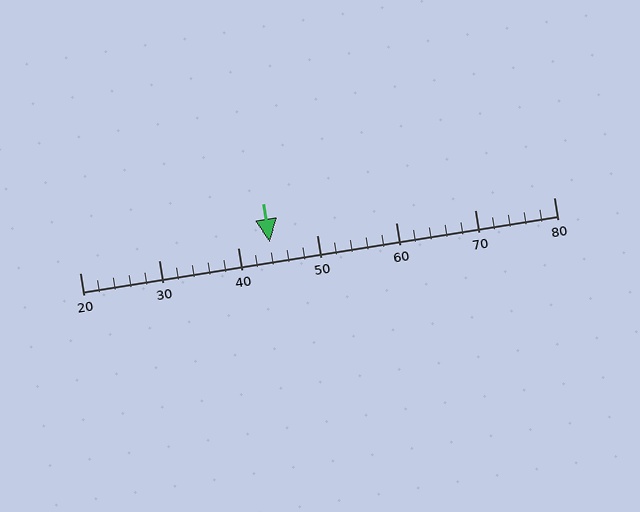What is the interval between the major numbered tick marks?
The major tick marks are spaced 10 units apart.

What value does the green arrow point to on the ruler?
The green arrow points to approximately 44.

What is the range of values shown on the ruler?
The ruler shows values from 20 to 80.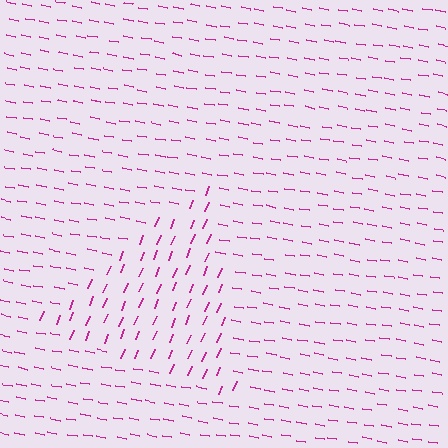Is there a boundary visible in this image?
Yes, there is a texture boundary formed by a change in line orientation.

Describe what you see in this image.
The image is filled with small magenta line segments. A triangle region in the image has lines oriented differently from the surrounding lines, creating a visible texture boundary.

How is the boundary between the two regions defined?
The boundary is defined purely by a change in line orientation (approximately 77 degrees difference). All lines are the same color and thickness.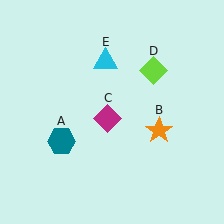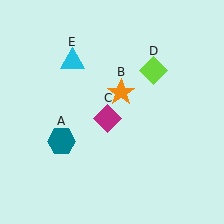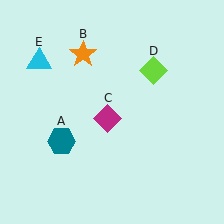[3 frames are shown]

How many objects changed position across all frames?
2 objects changed position: orange star (object B), cyan triangle (object E).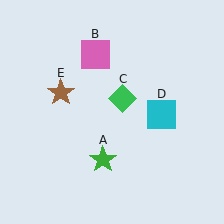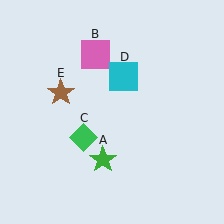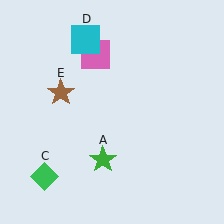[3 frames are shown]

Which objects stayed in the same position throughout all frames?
Green star (object A) and pink square (object B) and brown star (object E) remained stationary.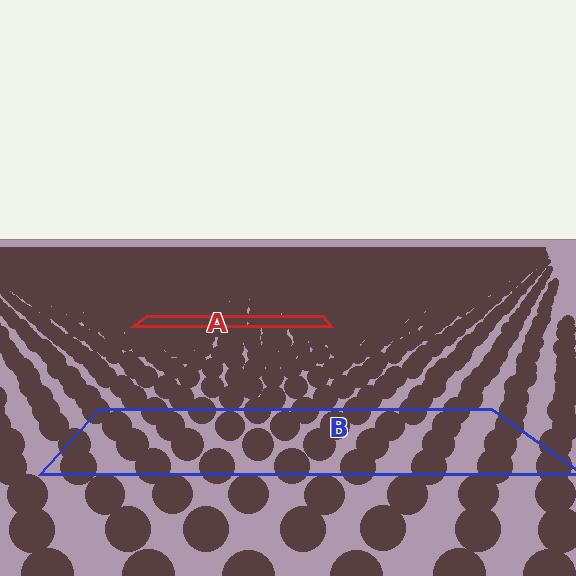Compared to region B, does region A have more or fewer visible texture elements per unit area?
Region A has more texture elements per unit area — they are packed more densely because it is farther away.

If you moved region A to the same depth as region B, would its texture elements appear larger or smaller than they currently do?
They would appear larger. At a closer depth, the same texture elements are projected at a bigger on-screen size.